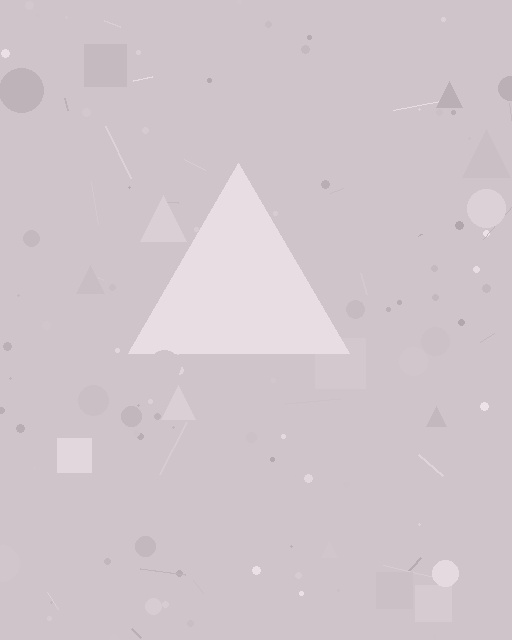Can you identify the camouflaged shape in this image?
The camouflaged shape is a triangle.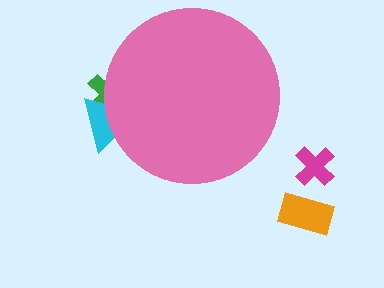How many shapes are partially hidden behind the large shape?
2 shapes are partially hidden.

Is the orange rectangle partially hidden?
No, the orange rectangle is fully visible.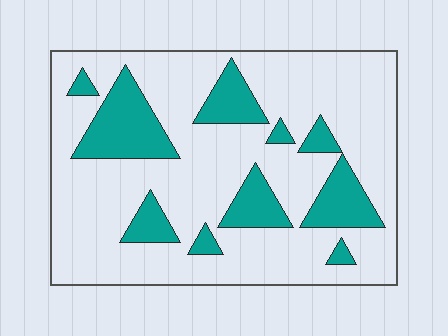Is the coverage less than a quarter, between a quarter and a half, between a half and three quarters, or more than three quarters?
Less than a quarter.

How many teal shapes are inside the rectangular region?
10.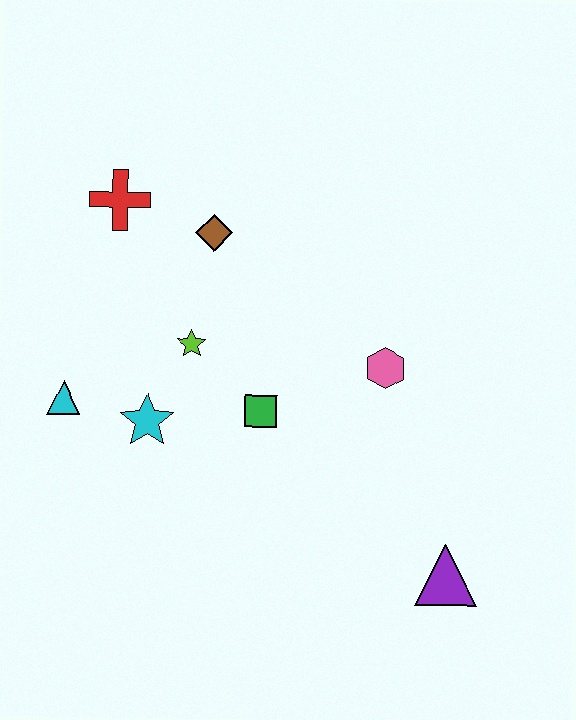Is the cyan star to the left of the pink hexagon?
Yes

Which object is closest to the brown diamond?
The red cross is closest to the brown diamond.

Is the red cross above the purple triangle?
Yes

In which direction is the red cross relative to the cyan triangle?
The red cross is above the cyan triangle.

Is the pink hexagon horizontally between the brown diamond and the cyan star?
No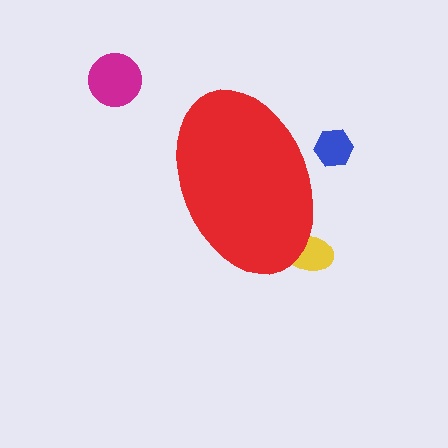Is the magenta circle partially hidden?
No, the magenta circle is fully visible.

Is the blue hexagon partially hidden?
Yes, the blue hexagon is partially hidden behind the red ellipse.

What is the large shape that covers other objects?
A red ellipse.